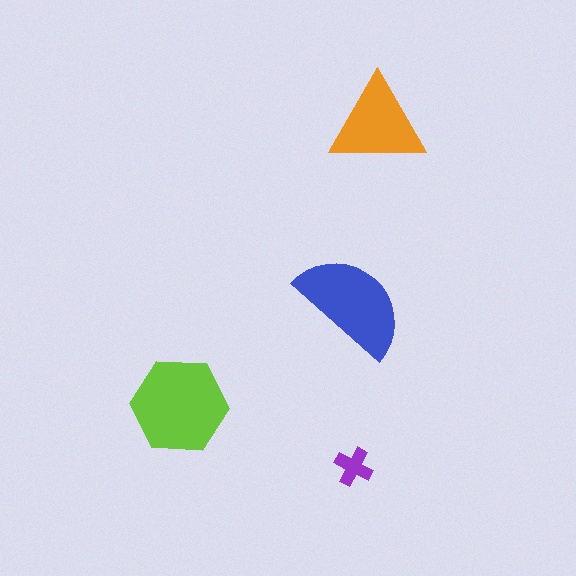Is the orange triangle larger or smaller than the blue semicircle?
Smaller.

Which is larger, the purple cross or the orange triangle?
The orange triangle.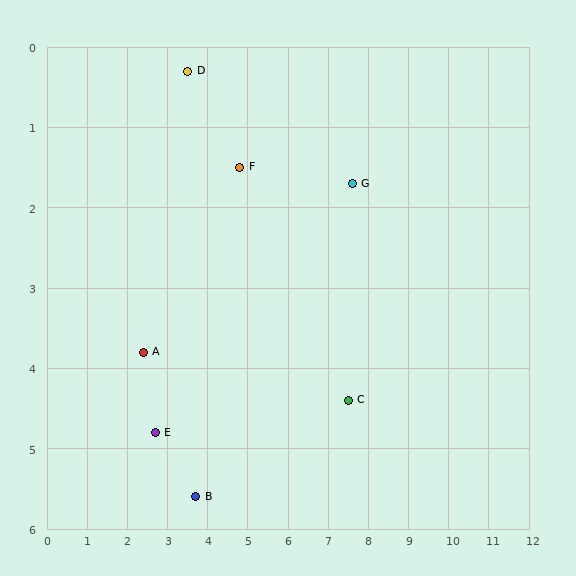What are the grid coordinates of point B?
Point B is at approximately (3.7, 5.6).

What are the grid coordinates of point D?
Point D is at approximately (3.5, 0.3).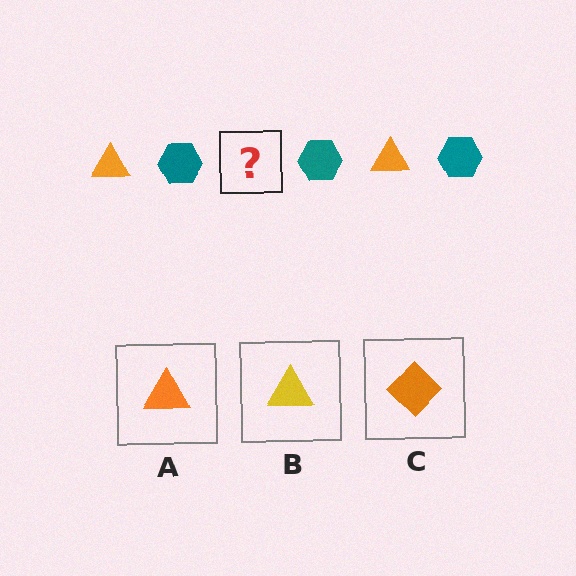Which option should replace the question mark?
Option A.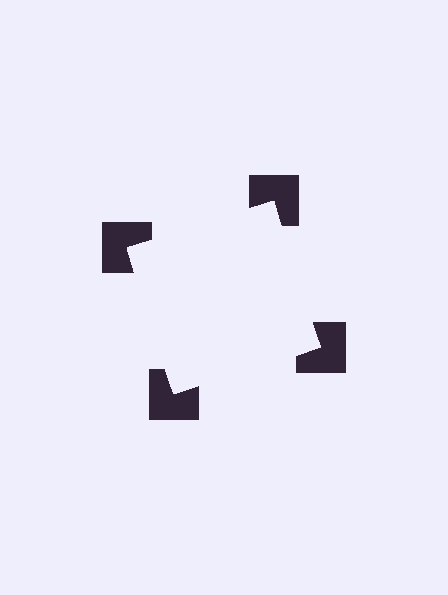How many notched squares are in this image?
There are 4 — one at each vertex of the illusory square.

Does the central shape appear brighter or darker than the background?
It typically appears slightly brighter than the background, even though no actual brightness change is drawn.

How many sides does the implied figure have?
4 sides.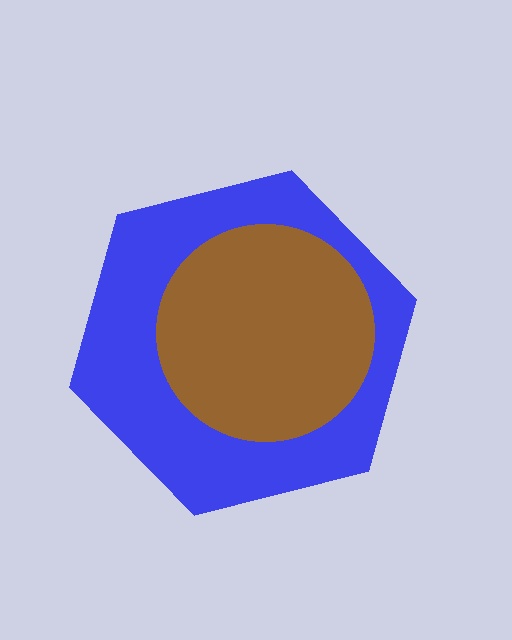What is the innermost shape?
The brown circle.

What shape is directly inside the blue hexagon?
The brown circle.